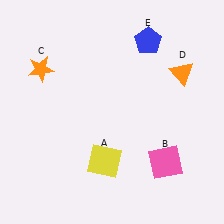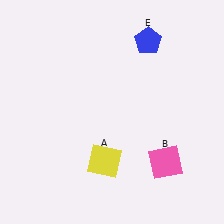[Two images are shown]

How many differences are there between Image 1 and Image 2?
There are 2 differences between the two images.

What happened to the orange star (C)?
The orange star (C) was removed in Image 2. It was in the top-left area of Image 1.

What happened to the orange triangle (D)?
The orange triangle (D) was removed in Image 2. It was in the top-right area of Image 1.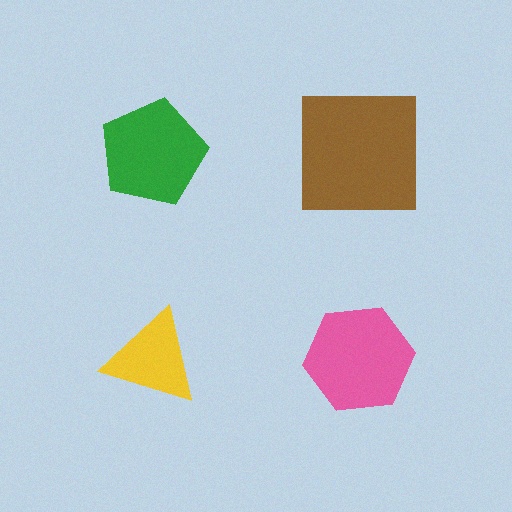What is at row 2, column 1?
A yellow triangle.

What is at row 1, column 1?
A green pentagon.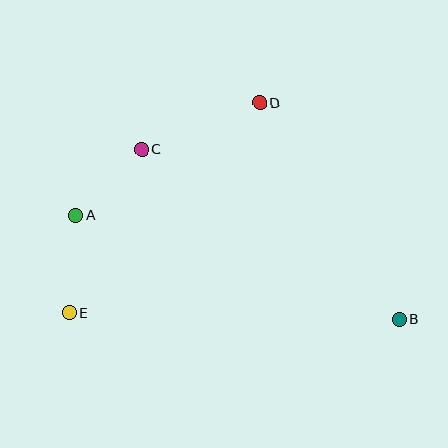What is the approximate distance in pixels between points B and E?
The distance between B and E is approximately 330 pixels.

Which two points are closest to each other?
Points A and C are closest to each other.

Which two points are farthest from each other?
Points A and B are farthest from each other.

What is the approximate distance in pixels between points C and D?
The distance between C and D is approximately 127 pixels.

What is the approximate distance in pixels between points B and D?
The distance between B and D is approximately 258 pixels.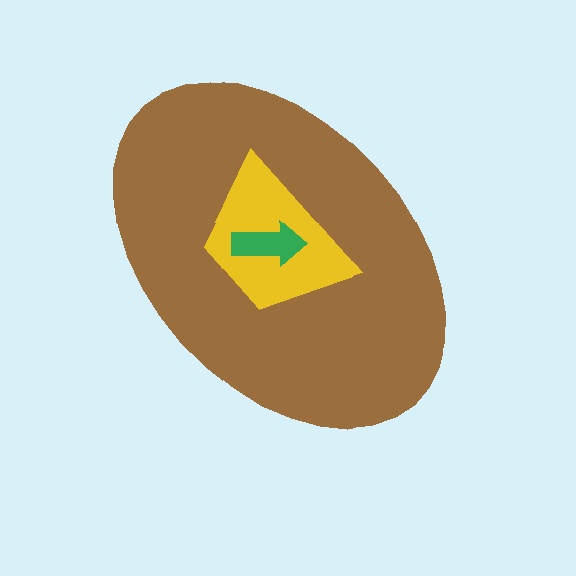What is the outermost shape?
The brown ellipse.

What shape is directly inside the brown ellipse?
The yellow trapezoid.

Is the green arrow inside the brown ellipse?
Yes.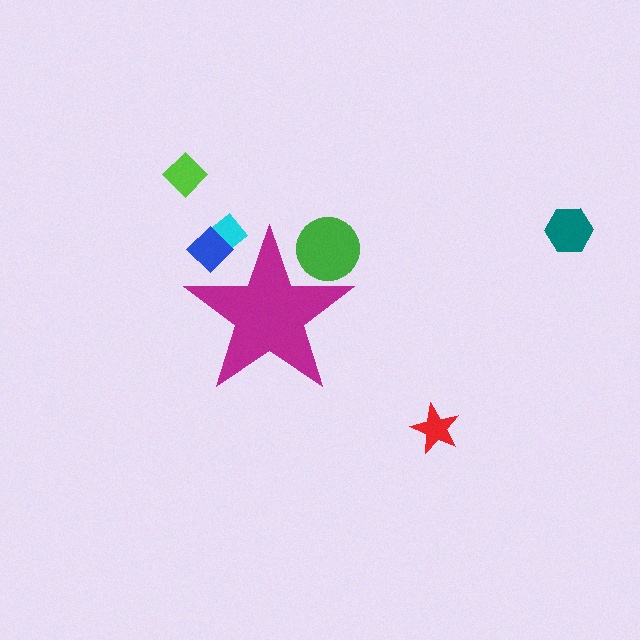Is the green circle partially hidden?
Yes, the green circle is partially hidden behind the magenta star.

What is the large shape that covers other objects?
A magenta star.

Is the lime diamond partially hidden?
No, the lime diamond is fully visible.